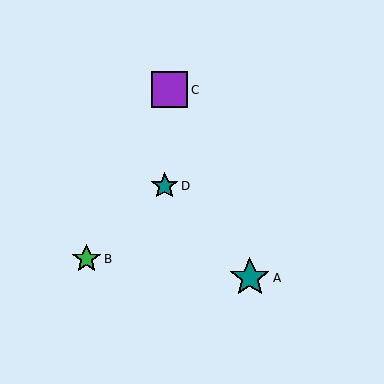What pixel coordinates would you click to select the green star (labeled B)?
Click at (87, 259) to select the green star B.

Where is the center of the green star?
The center of the green star is at (87, 259).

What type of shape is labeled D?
Shape D is a teal star.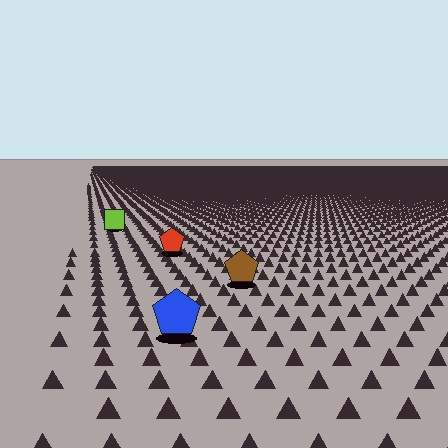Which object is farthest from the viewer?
The lime square is farthest from the viewer. It appears smaller and the ground texture around it is denser.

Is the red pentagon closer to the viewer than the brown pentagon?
No. The brown pentagon is closer — you can tell from the texture gradient: the ground texture is coarser near it.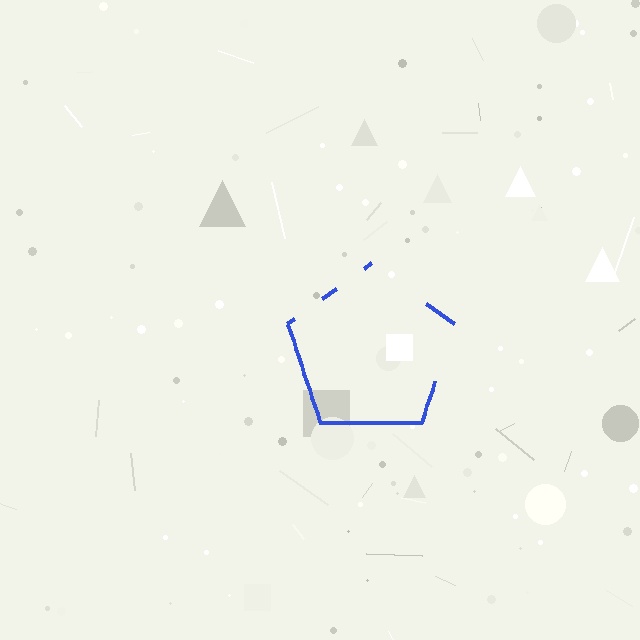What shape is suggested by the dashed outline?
The dashed outline suggests a pentagon.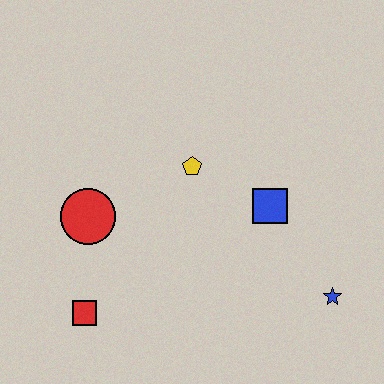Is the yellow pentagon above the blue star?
Yes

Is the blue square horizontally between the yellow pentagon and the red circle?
No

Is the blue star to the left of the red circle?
No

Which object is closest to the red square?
The red circle is closest to the red square.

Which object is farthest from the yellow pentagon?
The blue star is farthest from the yellow pentagon.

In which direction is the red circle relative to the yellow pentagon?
The red circle is to the left of the yellow pentagon.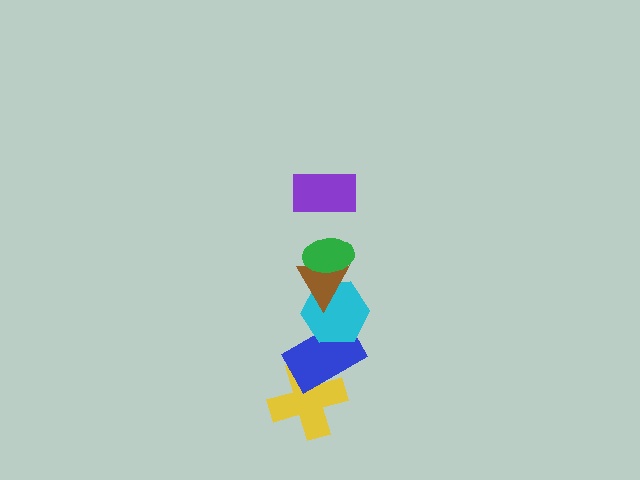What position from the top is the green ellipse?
The green ellipse is 2nd from the top.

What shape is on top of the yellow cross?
The blue rectangle is on top of the yellow cross.